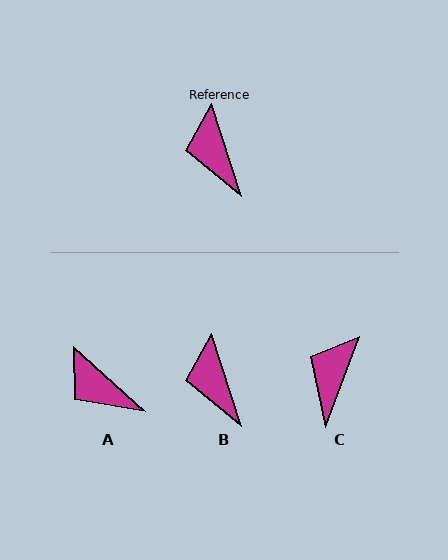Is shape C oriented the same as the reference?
No, it is off by about 39 degrees.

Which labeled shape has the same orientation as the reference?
B.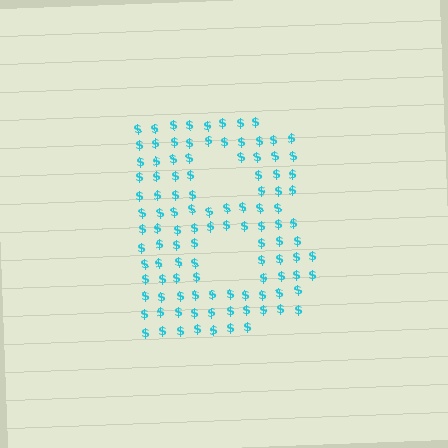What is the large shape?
The large shape is the letter B.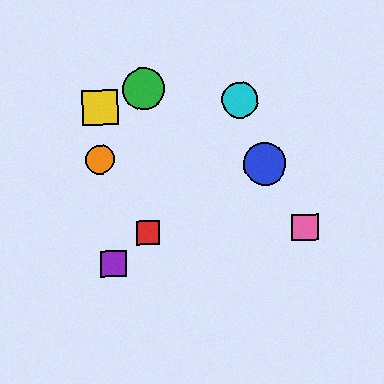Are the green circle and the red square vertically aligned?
Yes, both are at x≈144.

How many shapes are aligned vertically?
2 shapes (the red square, the green circle) are aligned vertically.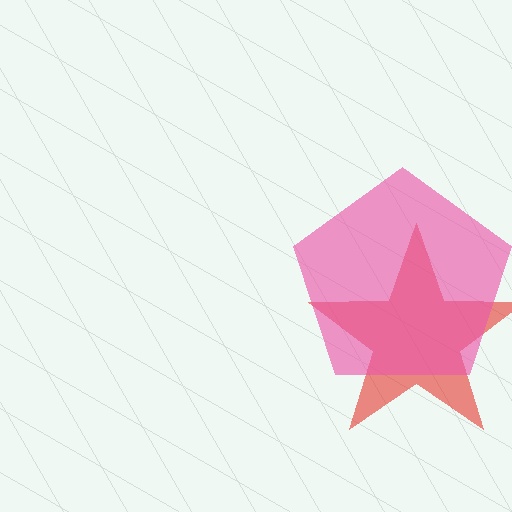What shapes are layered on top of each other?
The layered shapes are: a red star, a pink pentagon.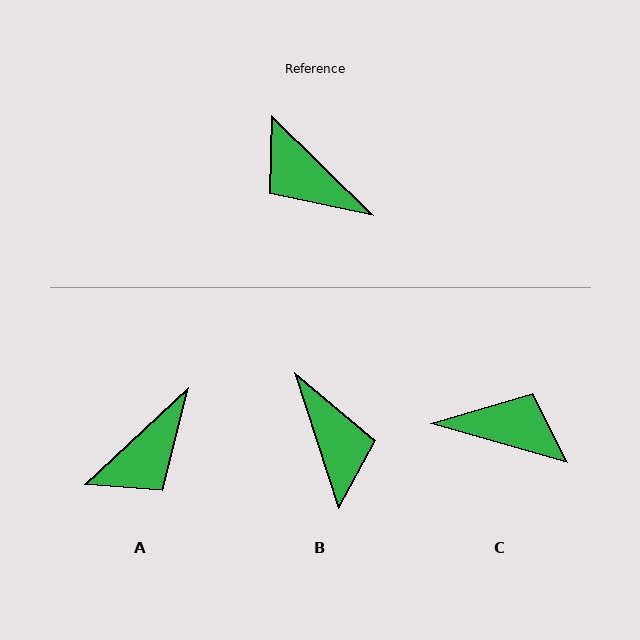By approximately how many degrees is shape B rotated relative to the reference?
Approximately 152 degrees counter-clockwise.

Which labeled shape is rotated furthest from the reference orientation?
B, about 152 degrees away.